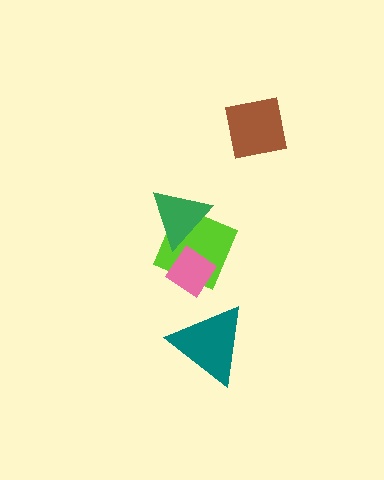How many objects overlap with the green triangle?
1 object overlaps with the green triangle.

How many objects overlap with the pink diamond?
1 object overlaps with the pink diamond.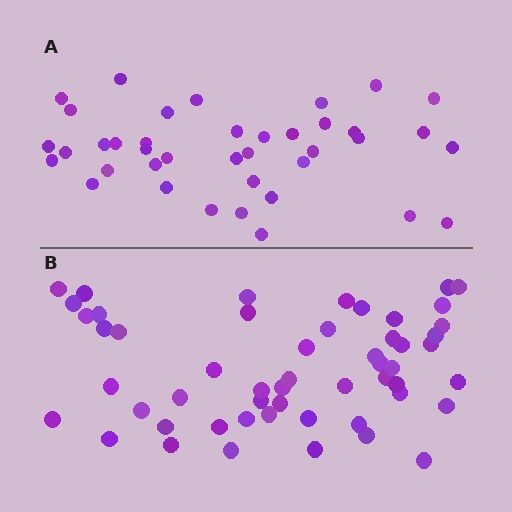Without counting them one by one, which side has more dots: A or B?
Region B (the bottom region) has more dots.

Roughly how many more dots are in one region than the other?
Region B has approximately 15 more dots than region A.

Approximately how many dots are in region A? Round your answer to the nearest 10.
About 40 dots. (The exact count is 39, which rounds to 40.)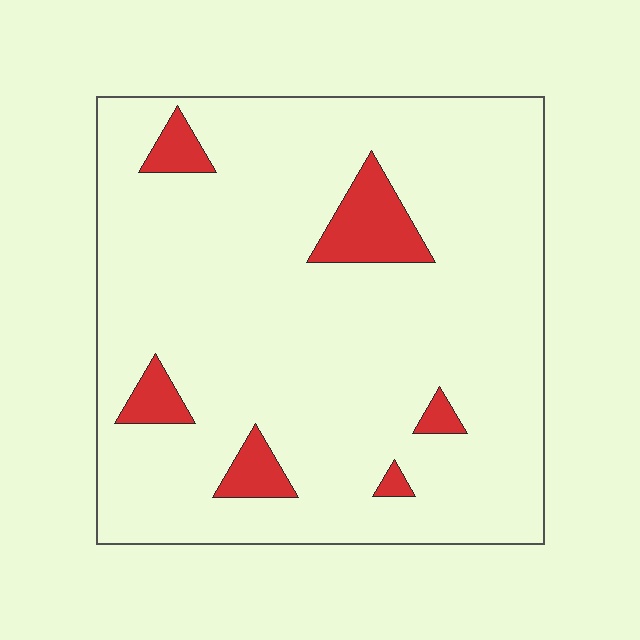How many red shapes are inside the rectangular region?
6.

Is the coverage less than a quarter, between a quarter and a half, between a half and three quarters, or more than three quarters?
Less than a quarter.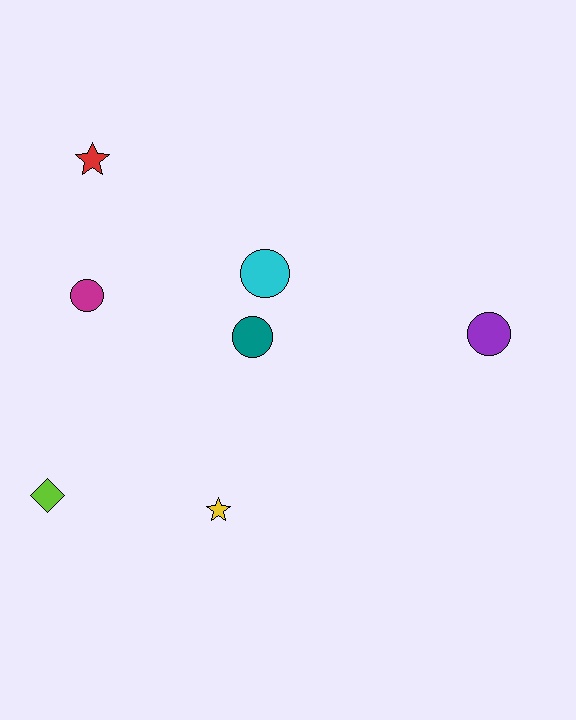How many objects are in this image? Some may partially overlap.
There are 7 objects.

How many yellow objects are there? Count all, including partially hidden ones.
There is 1 yellow object.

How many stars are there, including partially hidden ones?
There are 2 stars.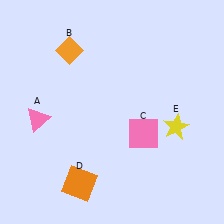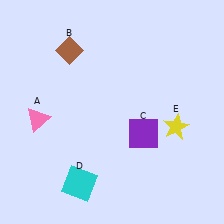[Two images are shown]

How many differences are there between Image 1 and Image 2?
There are 3 differences between the two images.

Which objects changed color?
B changed from orange to brown. C changed from pink to purple. D changed from orange to cyan.